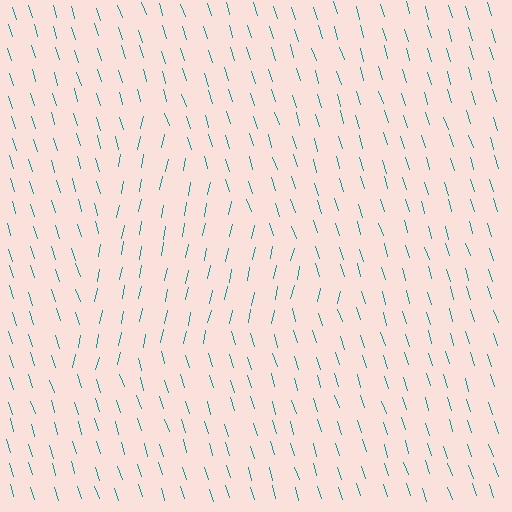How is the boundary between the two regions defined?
The boundary is defined purely by a change in line orientation (approximately 30 degrees difference). All lines are the same color and thickness.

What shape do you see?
I see a triangle.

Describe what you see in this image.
The image is filled with small teal line segments. A triangle region in the image has lines oriented differently from the surrounding lines, creating a visible texture boundary.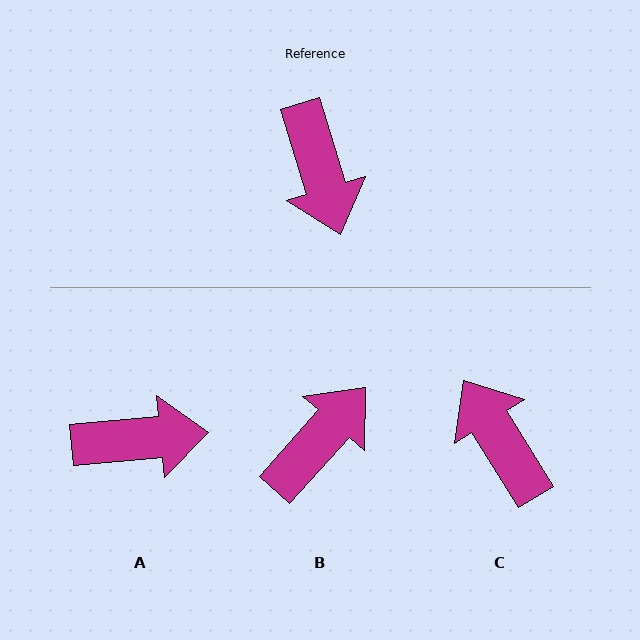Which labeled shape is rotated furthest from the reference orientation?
C, about 165 degrees away.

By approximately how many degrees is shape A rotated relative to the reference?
Approximately 78 degrees counter-clockwise.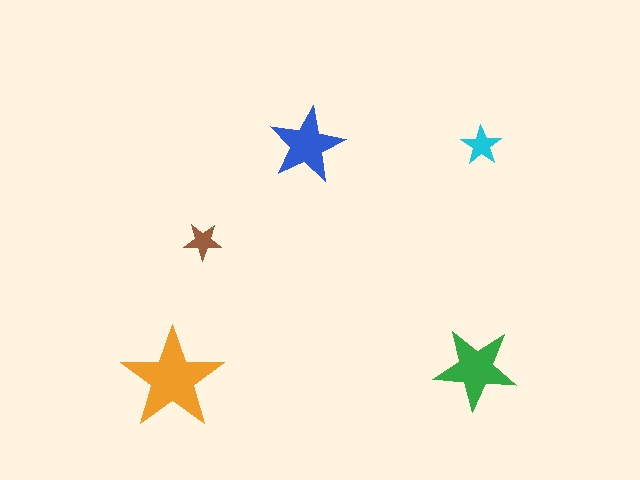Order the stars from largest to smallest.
the orange one, the green one, the blue one, the cyan one, the brown one.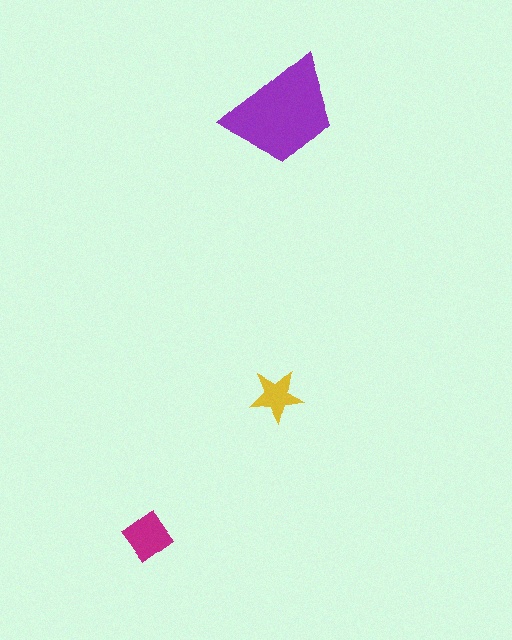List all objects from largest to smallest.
The purple trapezoid, the magenta diamond, the yellow star.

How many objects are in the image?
There are 3 objects in the image.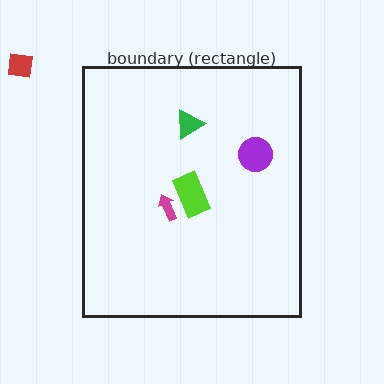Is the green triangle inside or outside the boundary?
Inside.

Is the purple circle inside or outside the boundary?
Inside.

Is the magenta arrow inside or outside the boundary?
Inside.